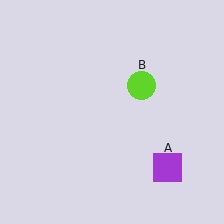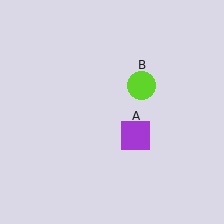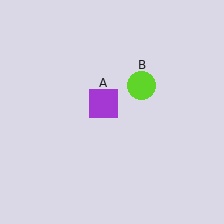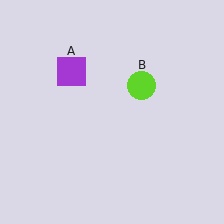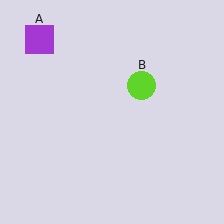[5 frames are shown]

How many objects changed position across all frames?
1 object changed position: purple square (object A).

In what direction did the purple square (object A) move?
The purple square (object A) moved up and to the left.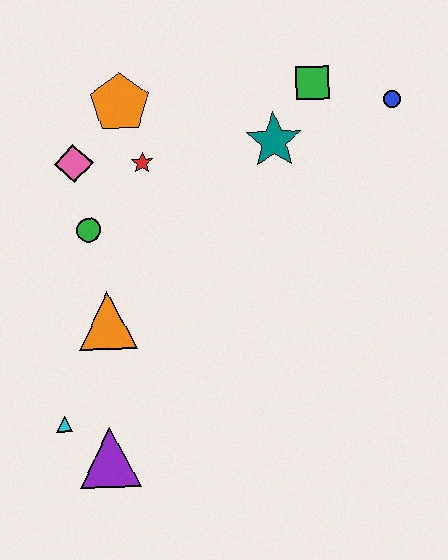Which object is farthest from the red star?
The purple triangle is farthest from the red star.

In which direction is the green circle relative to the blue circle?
The green circle is to the left of the blue circle.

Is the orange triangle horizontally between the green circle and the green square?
Yes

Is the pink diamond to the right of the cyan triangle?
Yes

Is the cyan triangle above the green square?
No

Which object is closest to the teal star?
The green square is closest to the teal star.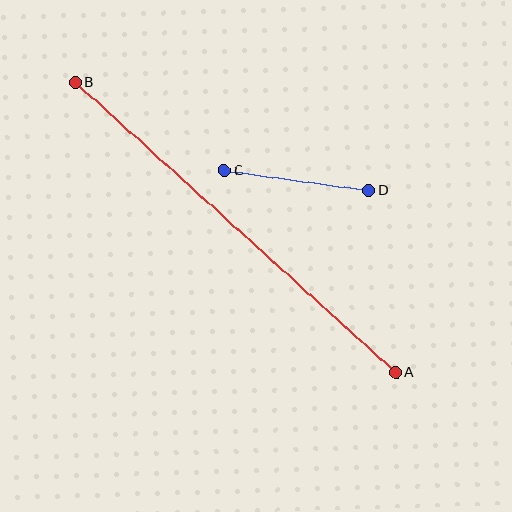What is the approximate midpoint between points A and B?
The midpoint is at approximately (235, 227) pixels.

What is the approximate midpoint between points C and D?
The midpoint is at approximately (297, 180) pixels.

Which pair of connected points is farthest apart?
Points A and B are farthest apart.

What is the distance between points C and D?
The distance is approximately 146 pixels.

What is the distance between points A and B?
The distance is approximately 432 pixels.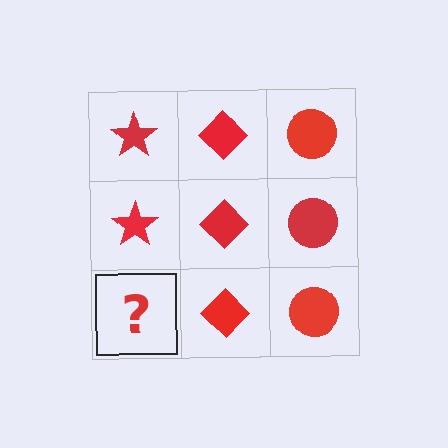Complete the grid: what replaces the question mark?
The question mark should be replaced with a red star.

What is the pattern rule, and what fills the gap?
The rule is that each column has a consistent shape. The gap should be filled with a red star.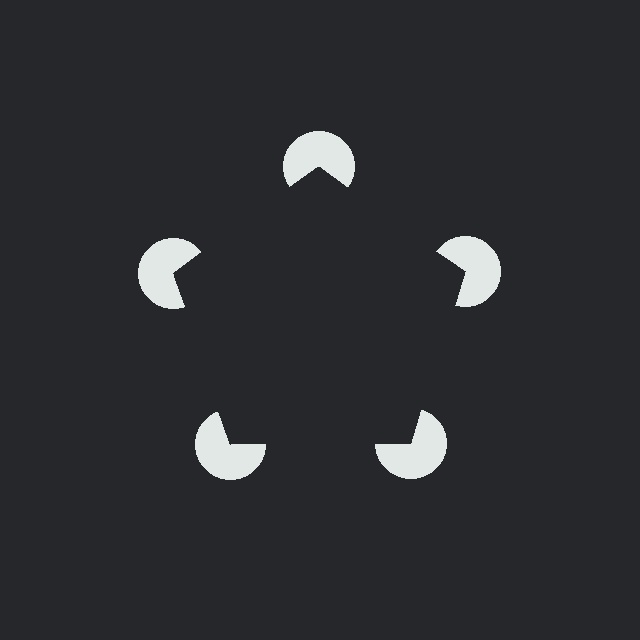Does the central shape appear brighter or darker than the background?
It typically appears slightly darker than the background, even though no actual brightness change is drawn.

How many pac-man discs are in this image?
There are 5 — one at each vertex of the illusory pentagon.